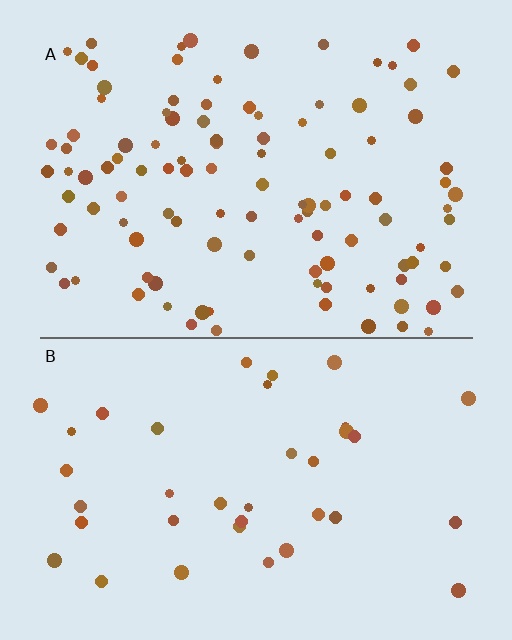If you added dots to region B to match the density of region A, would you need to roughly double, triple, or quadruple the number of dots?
Approximately triple.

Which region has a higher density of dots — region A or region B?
A (the top).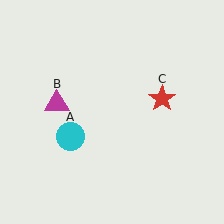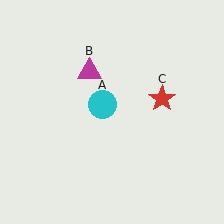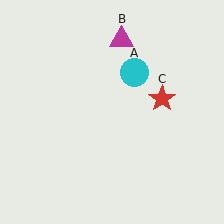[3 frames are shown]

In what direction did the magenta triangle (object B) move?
The magenta triangle (object B) moved up and to the right.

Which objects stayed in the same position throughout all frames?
Red star (object C) remained stationary.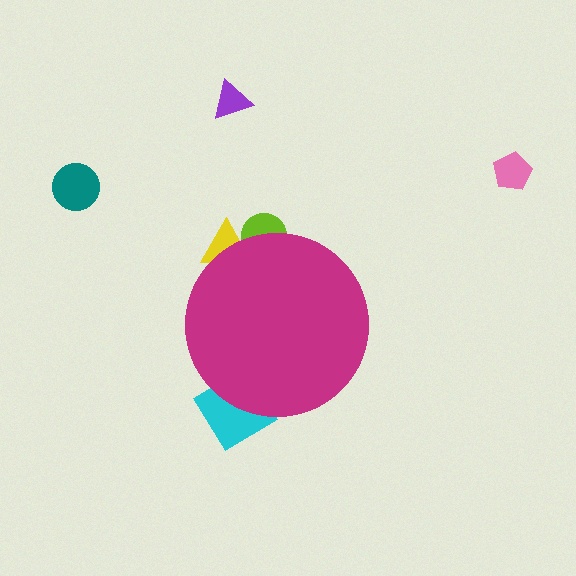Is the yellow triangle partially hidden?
Yes, the yellow triangle is partially hidden behind the magenta circle.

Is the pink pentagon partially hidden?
No, the pink pentagon is fully visible.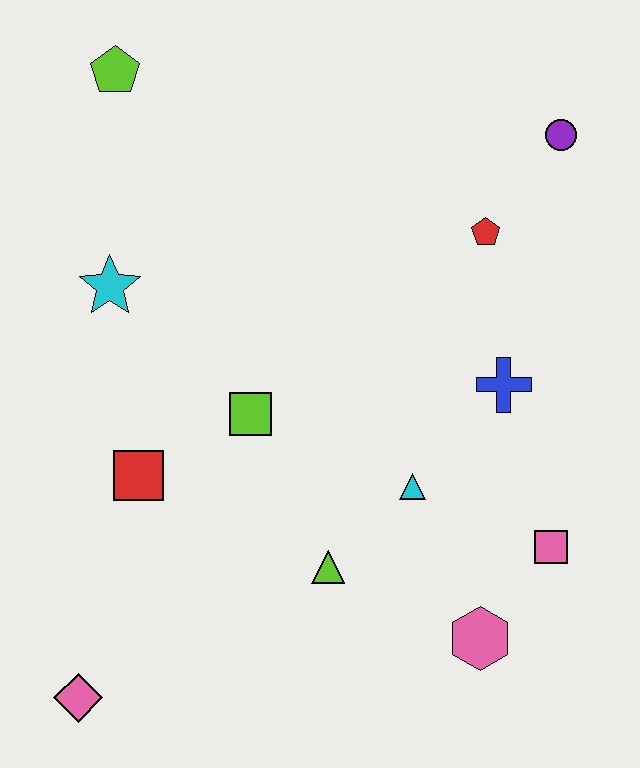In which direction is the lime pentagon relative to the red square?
The lime pentagon is above the red square.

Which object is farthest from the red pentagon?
The pink diamond is farthest from the red pentagon.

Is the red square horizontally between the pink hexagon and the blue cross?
No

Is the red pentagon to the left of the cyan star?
No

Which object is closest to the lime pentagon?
The cyan star is closest to the lime pentagon.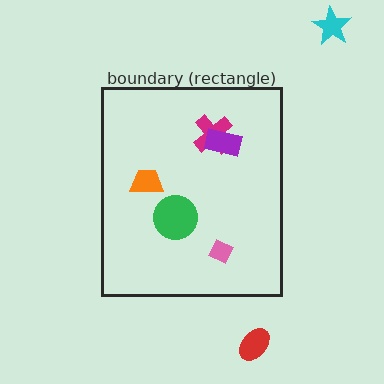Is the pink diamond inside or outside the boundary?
Inside.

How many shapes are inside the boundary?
5 inside, 2 outside.